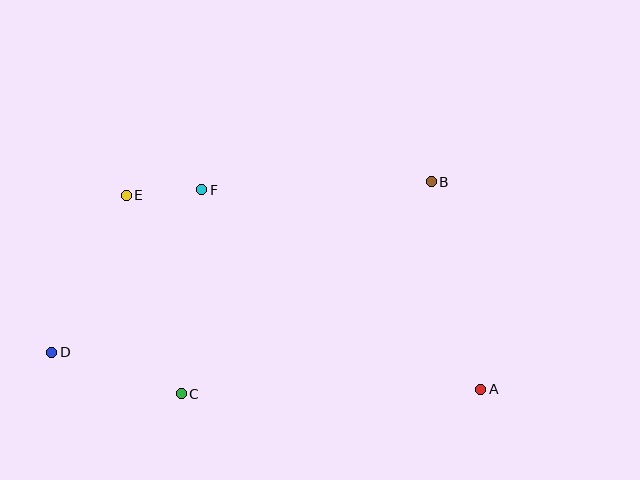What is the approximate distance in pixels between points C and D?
The distance between C and D is approximately 136 pixels.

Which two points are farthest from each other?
Points A and D are farthest from each other.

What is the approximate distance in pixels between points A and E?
The distance between A and E is approximately 404 pixels.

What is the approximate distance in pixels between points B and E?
The distance between B and E is approximately 305 pixels.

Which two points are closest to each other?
Points E and F are closest to each other.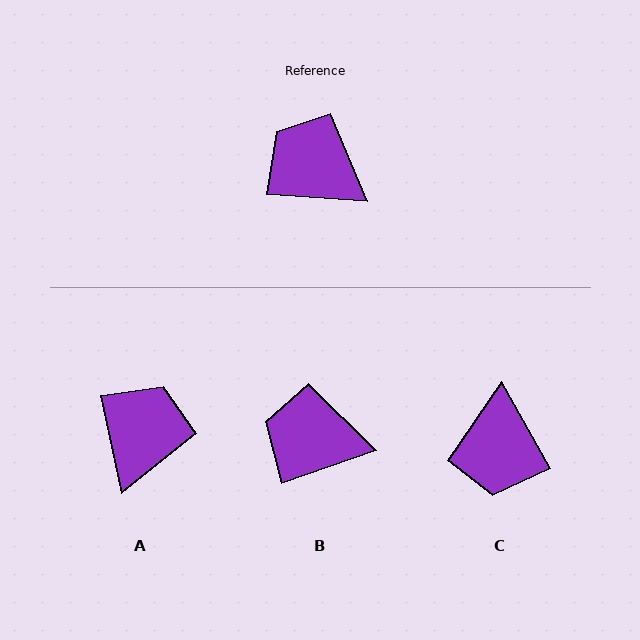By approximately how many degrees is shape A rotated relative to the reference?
Approximately 74 degrees clockwise.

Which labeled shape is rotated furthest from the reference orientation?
C, about 124 degrees away.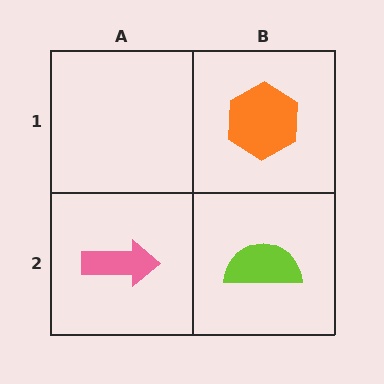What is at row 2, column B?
A lime semicircle.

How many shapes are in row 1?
1 shape.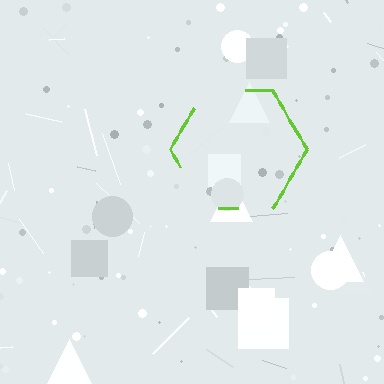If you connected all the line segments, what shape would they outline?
They would outline a hexagon.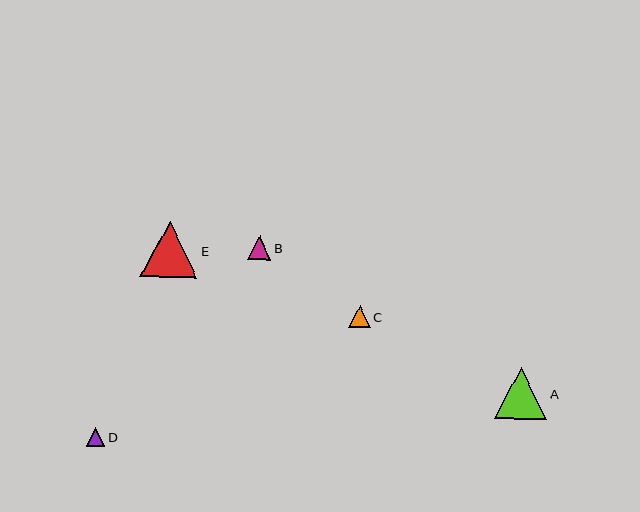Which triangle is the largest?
Triangle E is the largest with a size of approximately 57 pixels.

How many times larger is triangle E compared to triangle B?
Triangle E is approximately 2.4 times the size of triangle B.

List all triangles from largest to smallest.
From largest to smallest: E, A, B, C, D.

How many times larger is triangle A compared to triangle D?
Triangle A is approximately 2.8 times the size of triangle D.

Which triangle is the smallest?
Triangle D is the smallest with a size of approximately 19 pixels.